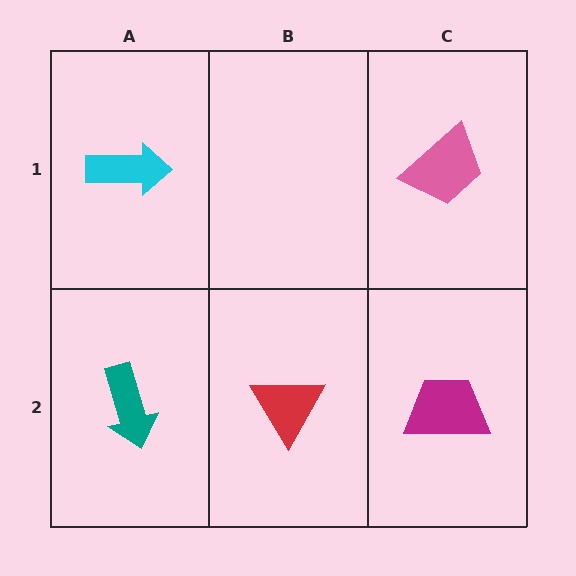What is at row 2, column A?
A teal arrow.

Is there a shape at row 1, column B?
No, that cell is empty.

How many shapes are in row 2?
3 shapes.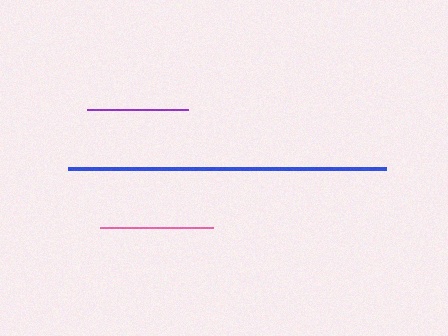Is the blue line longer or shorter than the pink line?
The blue line is longer than the pink line.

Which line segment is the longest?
The blue line is the longest at approximately 317 pixels.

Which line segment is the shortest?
The purple line is the shortest at approximately 101 pixels.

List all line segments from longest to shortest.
From longest to shortest: blue, pink, purple.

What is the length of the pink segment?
The pink segment is approximately 113 pixels long.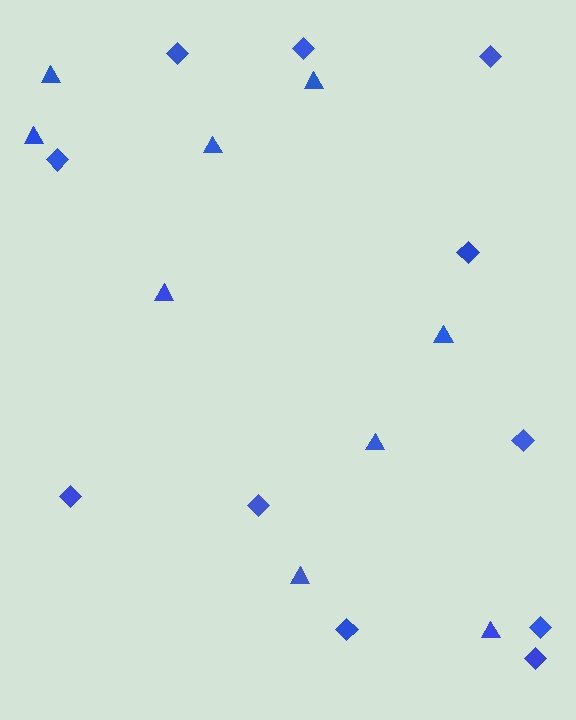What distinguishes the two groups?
There are 2 groups: one group of triangles (9) and one group of diamonds (11).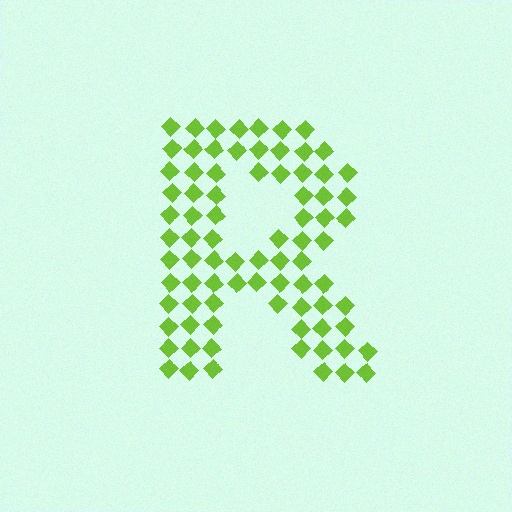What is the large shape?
The large shape is the letter R.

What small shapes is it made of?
It is made of small diamonds.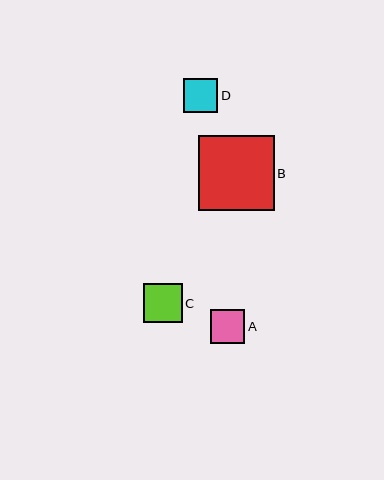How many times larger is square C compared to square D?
Square C is approximately 1.1 times the size of square D.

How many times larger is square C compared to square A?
Square C is approximately 1.1 times the size of square A.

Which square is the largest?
Square B is the largest with a size of approximately 75 pixels.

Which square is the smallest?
Square A is the smallest with a size of approximately 34 pixels.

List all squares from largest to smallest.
From largest to smallest: B, C, D, A.